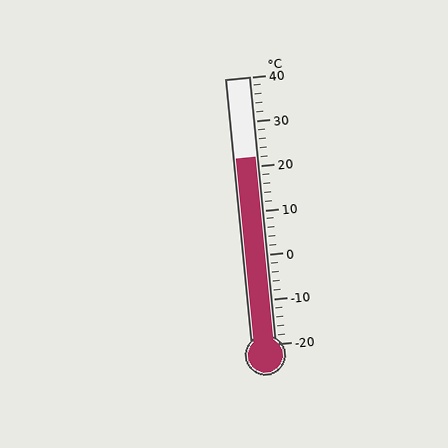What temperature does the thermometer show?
The thermometer shows approximately 22°C.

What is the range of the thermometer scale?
The thermometer scale ranges from -20°C to 40°C.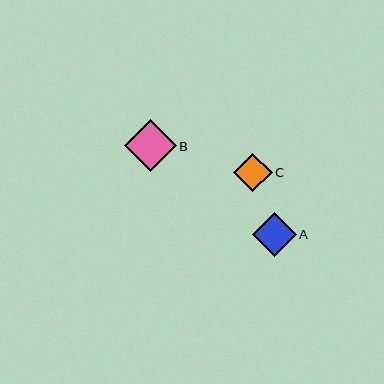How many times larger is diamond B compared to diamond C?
Diamond B is approximately 1.3 times the size of diamond C.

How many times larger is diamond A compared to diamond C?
Diamond A is approximately 1.1 times the size of diamond C.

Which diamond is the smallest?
Diamond C is the smallest with a size of approximately 39 pixels.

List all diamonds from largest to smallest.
From largest to smallest: B, A, C.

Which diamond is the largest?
Diamond B is the largest with a size of approximately 52 pixels.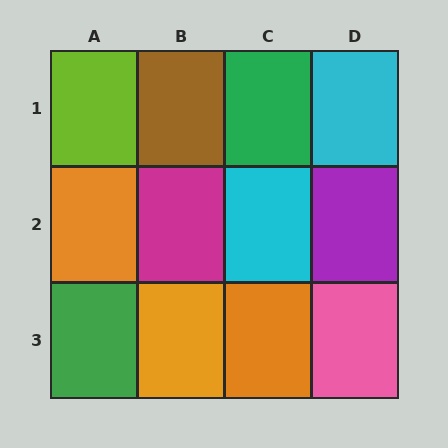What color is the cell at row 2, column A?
Orange.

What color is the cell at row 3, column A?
Green.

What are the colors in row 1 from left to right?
Lime, brown, green, cyan.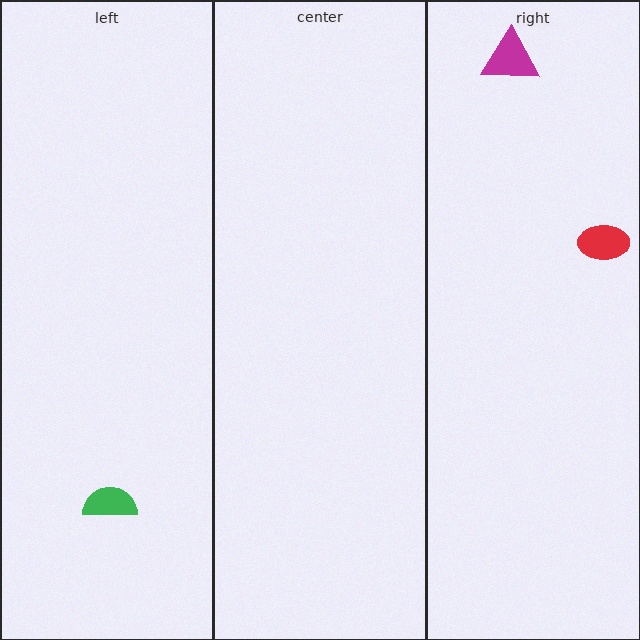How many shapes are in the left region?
1.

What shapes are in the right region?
The magenta triangle, the red ellipse.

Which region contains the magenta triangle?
The right region.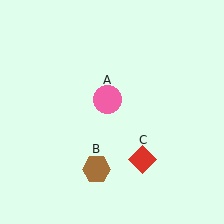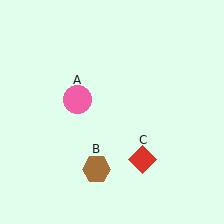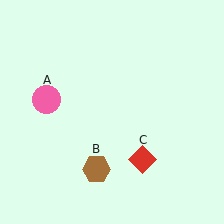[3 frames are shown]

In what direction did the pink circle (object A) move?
The pink circle (object A) moved left.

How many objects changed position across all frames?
1 object changed position: pink circle (object A).